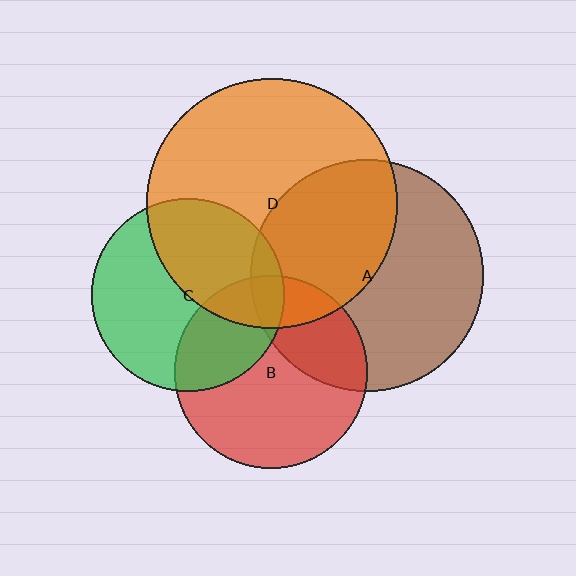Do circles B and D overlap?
Yes.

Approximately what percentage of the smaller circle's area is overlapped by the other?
Approximately 20%.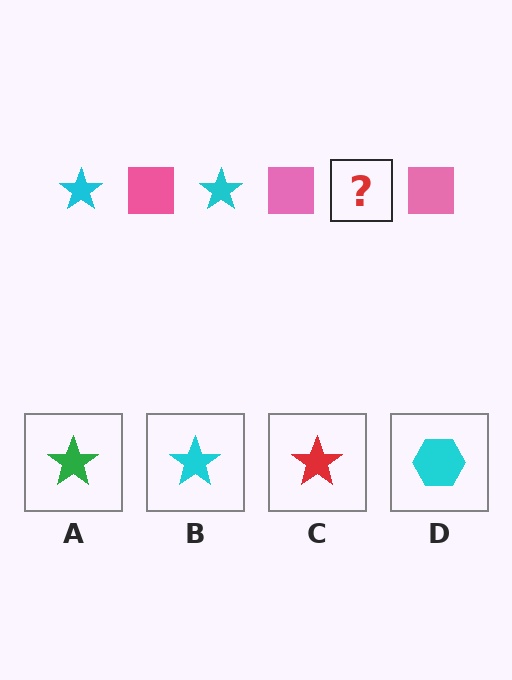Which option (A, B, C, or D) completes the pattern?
B.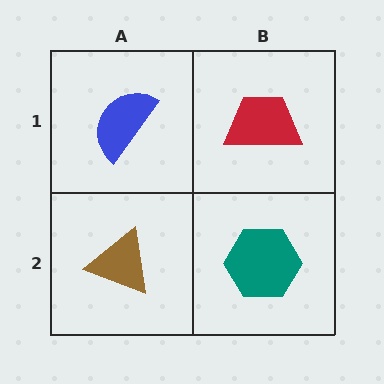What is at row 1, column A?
A blue semicircle.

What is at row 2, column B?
A teal hexagon.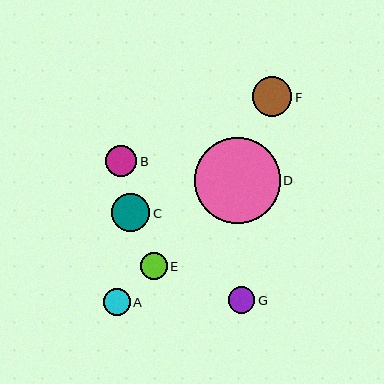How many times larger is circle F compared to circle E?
Circle F is approximately 1.5 times the size of circle E.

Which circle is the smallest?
Circle G is the smallest with a size of approximately 27 pixels.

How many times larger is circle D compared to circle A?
Circle D is approximately 3.2 times the size of circle A.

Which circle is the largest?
Circle D is the largest with a size of approximately 85 pixels.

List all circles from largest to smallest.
From largest to smallest: D, F, C, B, E, A, G.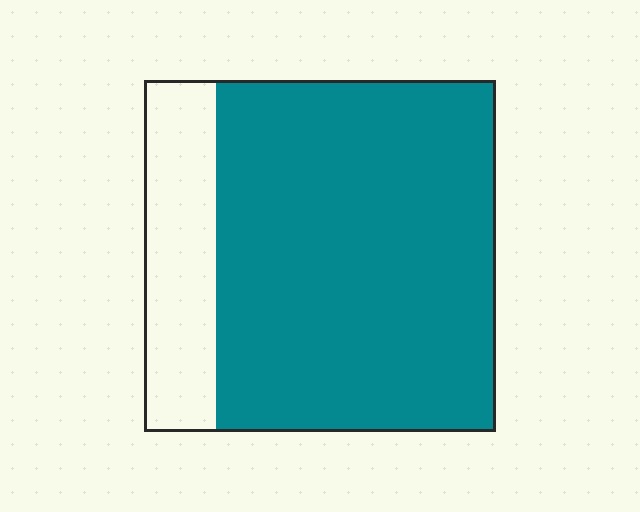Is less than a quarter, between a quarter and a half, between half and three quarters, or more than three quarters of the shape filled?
More than three quarters.